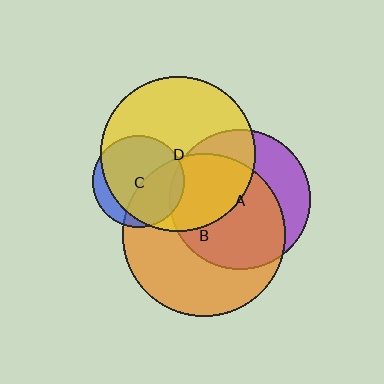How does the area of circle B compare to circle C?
Approximately 3.1 times.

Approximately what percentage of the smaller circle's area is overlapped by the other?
Approximately 40%.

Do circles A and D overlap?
Yes.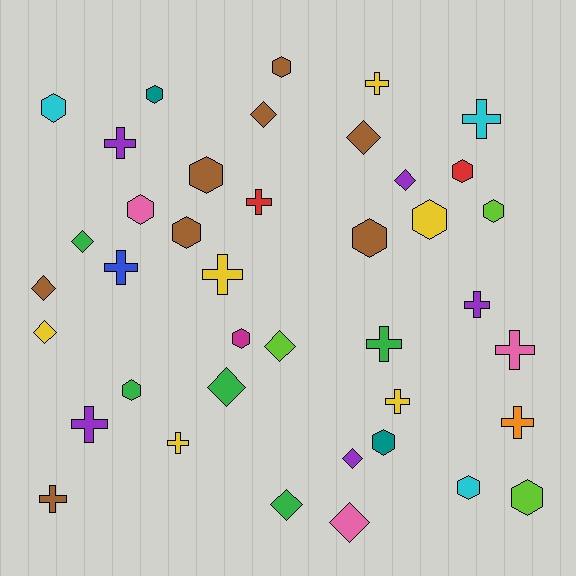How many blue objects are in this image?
There is 1 blue object.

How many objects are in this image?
There are 40 objects.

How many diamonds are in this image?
There are 11 diamonds.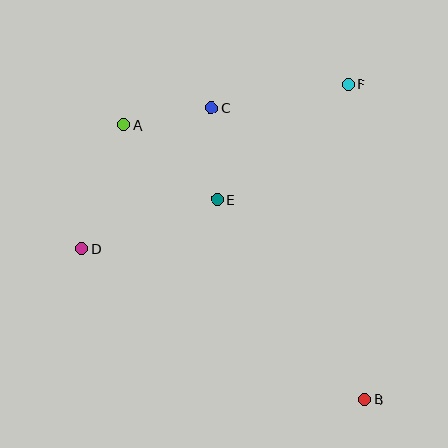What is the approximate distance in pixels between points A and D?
The distance between A and D is approximately 131 pixels.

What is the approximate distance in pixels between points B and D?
The distance between B and D is approximately 321 pixels.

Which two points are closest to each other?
Points A and C are closest to each other.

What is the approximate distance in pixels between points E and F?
The distance between E and F is approximately 174 pixels.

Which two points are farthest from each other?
Points A and B are farthest from each other.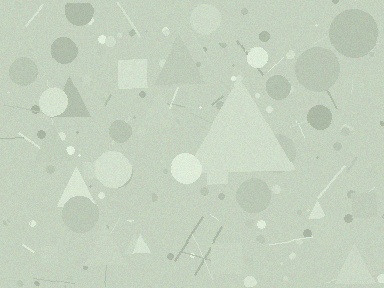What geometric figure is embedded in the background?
A triangle is embedded in the background.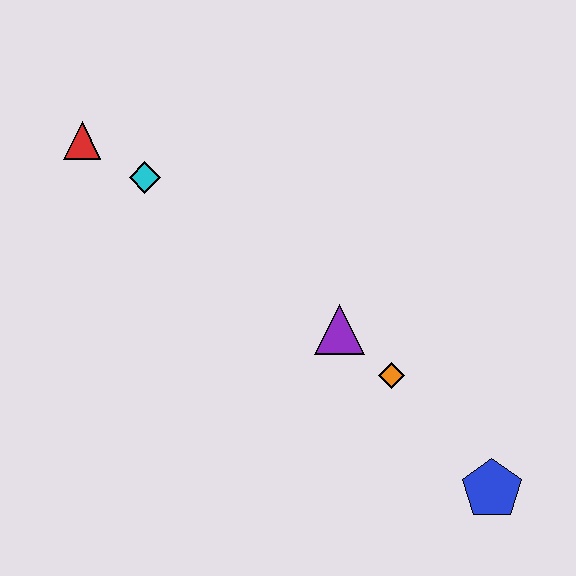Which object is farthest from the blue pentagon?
The red triangle is farthest from the blue pentagon.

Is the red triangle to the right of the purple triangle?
No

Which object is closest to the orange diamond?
The purple triangle is closest to the orange diamond.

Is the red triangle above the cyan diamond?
Yes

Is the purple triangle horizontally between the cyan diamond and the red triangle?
No